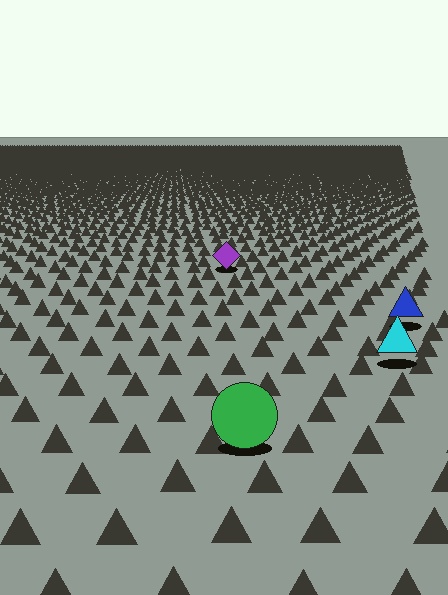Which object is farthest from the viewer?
The purple diamond is farthest from the viewer. It appears smaller and the ground texture around it is denser.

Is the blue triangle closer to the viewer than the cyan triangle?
No. The cyan triangle is closer — you can tell from the texture gradient: the ground texture is coarser near it.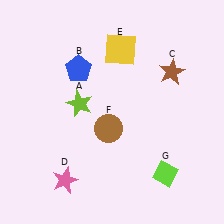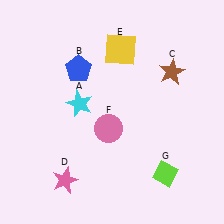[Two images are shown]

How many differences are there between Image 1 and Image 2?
There are 2 differences between the two images.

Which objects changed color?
A changed from lime to cyan. F changed from brown to pink.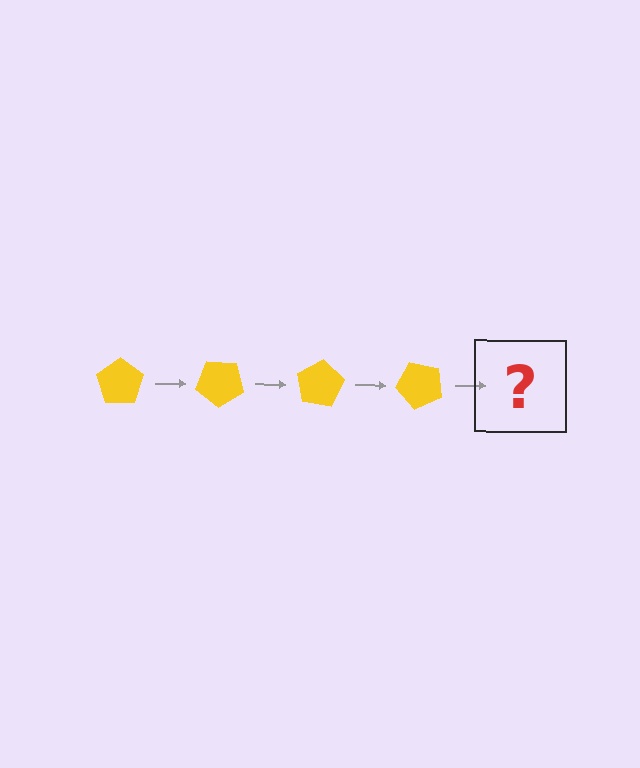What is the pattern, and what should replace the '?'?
The pattern is that the pentagon rotates 40 degrees each step. The '?' should be a yellow pentagon rotated 160 degrees.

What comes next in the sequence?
The next element should be a yellow pentagon rotated 160 degrees.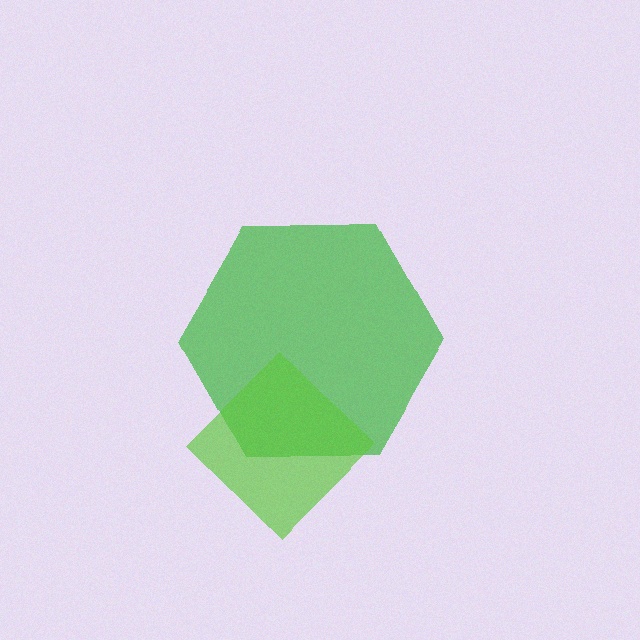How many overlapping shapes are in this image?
There are 2 overlapping shapes in the image.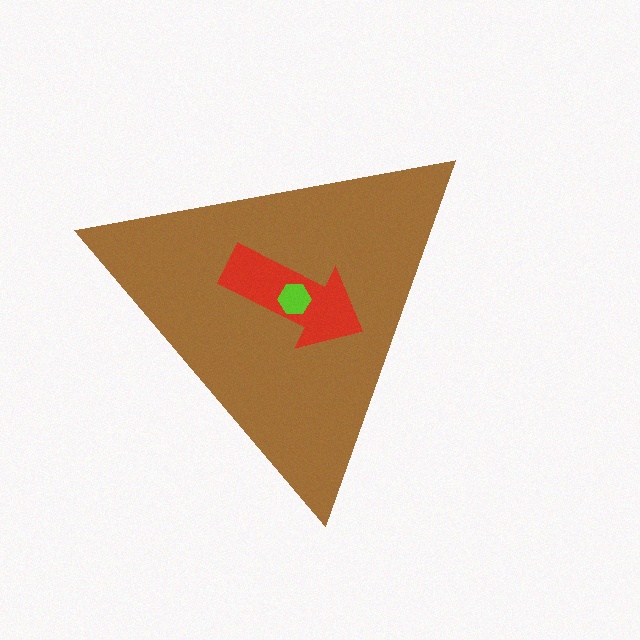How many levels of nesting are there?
3.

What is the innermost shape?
The lime hexagon.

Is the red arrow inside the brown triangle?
Yes.